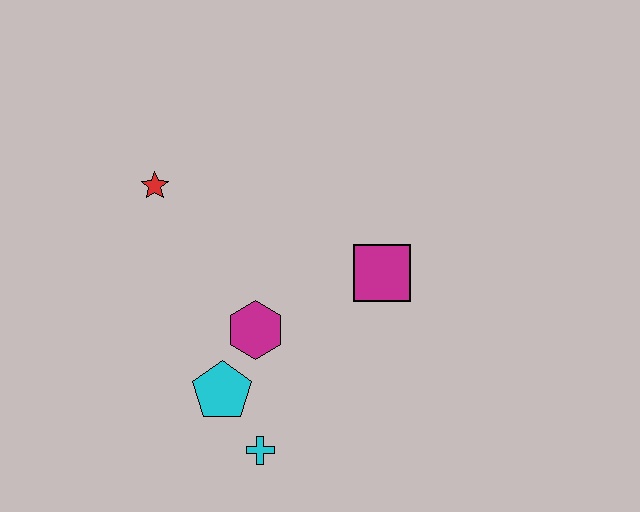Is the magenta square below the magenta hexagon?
No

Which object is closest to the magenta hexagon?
The cyan pentagon is closest to the magenta hexagon.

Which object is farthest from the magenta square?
The red star is farthest from the magenta square.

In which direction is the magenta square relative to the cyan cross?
The magenta square is above the cyan cross.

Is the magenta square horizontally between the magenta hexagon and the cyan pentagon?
No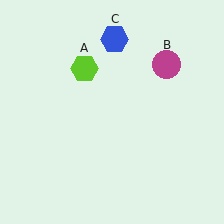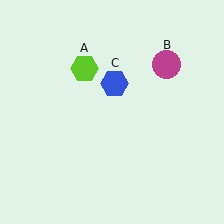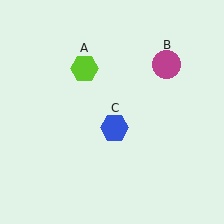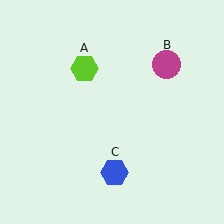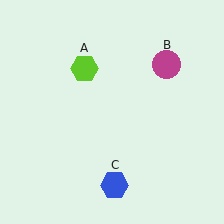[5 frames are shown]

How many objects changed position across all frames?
1 object changed position: blue hexagon (object C).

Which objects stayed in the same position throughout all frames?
Lime hexagon (object A) and magenta circle (object B) remained stationary.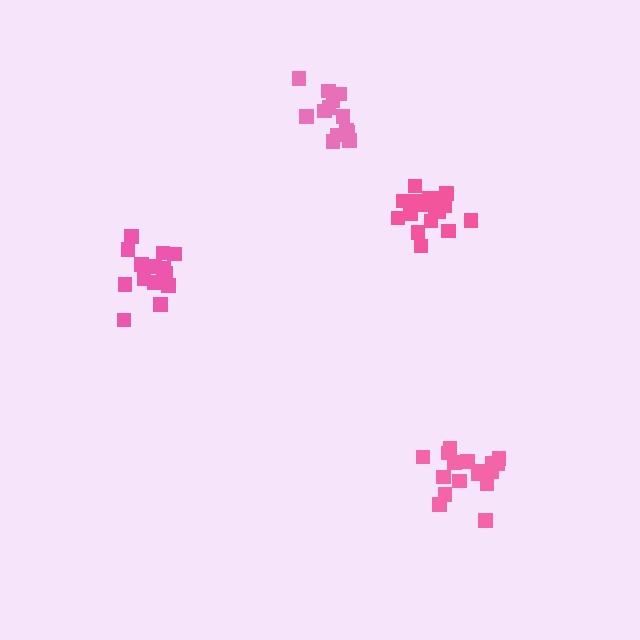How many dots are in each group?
Group 1: 17 dots, Group 2: 14 dots, Group 3: 13 dots, Group 4: 18 dots (62 total).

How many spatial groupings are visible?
There are 4 spatial groupings.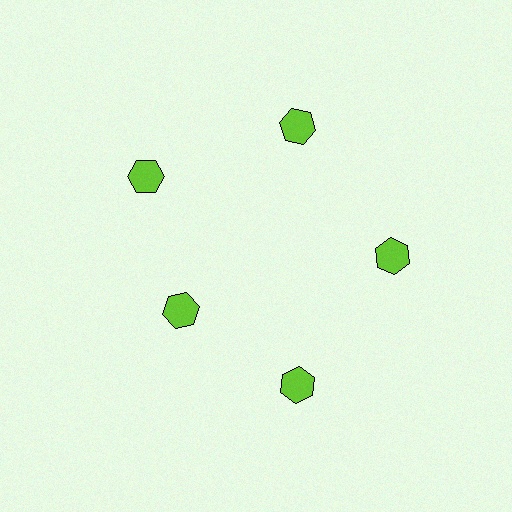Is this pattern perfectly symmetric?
No. The 5 lime hexagons are arranged in a ring, but one element near the 8 o'clock position is pulled inward toward the center, breaking the 5-fold rotational symmetry.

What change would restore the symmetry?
The symmetry would be restored by moving it outward, back onto the ring so that all 5 hexagons sit at equal angles and equal distance from the center.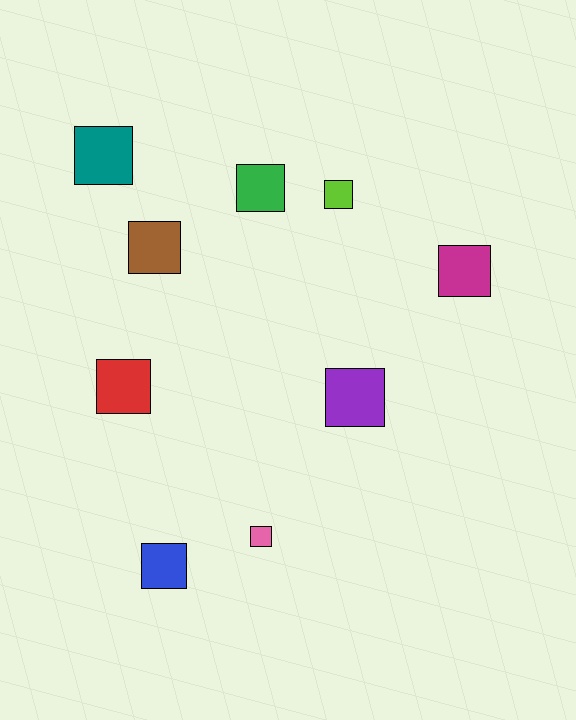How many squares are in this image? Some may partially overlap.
There are 9 squares.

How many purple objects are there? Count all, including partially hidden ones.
There is 1 purple object.